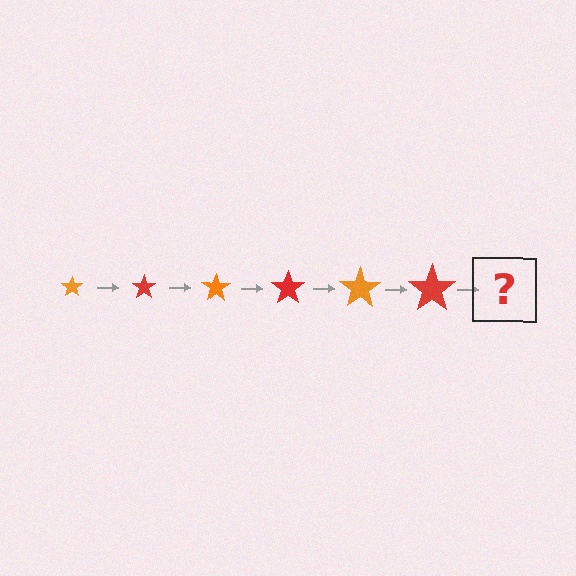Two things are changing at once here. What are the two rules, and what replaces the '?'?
The two rules are that the star grows larger each step and the color cycles through orange and red. The '?' should be an orange star, larger than the previous one.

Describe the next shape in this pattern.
It should be an orange star, larger than the previous one.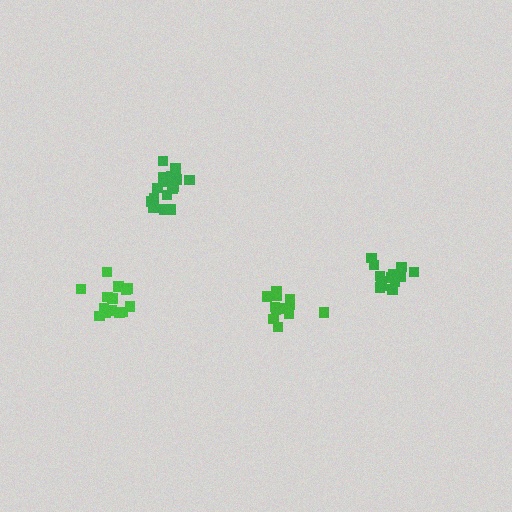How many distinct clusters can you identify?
There are 4 distinct clusters.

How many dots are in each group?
Group 1: 14 dots, Group 2: 13 dots, Group 3: 13 dots, Group 4: 16 dots (56 total).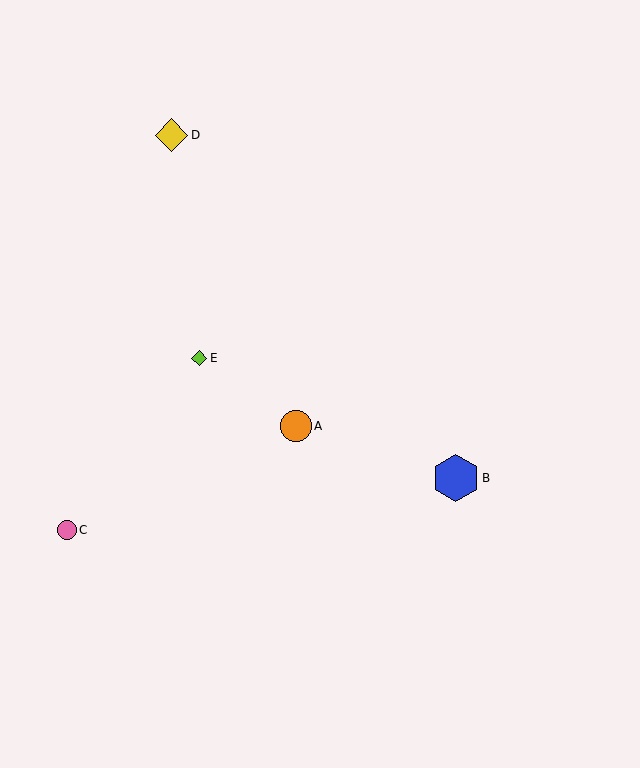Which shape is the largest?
The blue hexagon (labeled B) is the largest.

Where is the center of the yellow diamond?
The center of the yellow diamond is at (172, 135).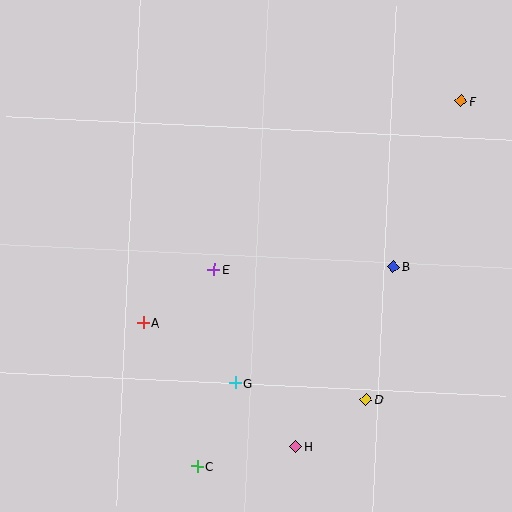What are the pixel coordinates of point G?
Point G is at (235, 383).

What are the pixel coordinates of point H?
Point H is at (296, 446).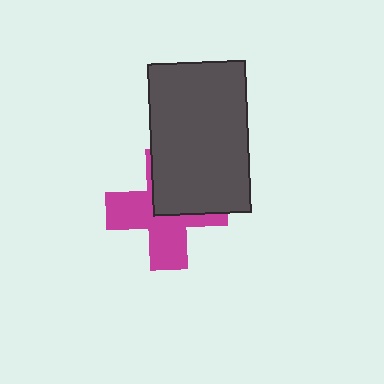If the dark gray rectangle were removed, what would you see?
You would see the complete magenta cross.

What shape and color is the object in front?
The object in front is a dark gray rectangle.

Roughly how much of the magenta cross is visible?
About half of it is visible (roughly 57%).